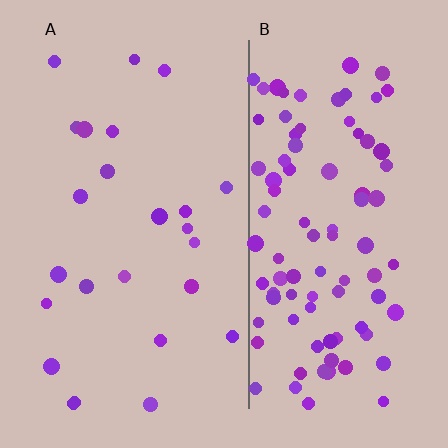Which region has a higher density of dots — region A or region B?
B (the right).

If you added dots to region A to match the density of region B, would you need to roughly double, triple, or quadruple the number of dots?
Approximately quadruple.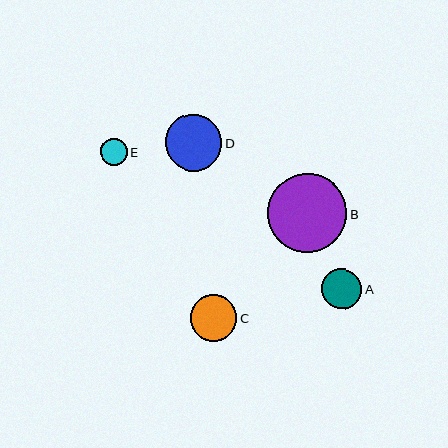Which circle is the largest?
Circle B is the largest with a size of approximately 79 pixels.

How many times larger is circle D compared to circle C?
Circle D is approximately 1.2 times the size of circle C.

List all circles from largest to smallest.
From largest to smallest: B, D, C, A, E.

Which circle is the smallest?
Circle E is the smallest with a size of approximately 27 pixels.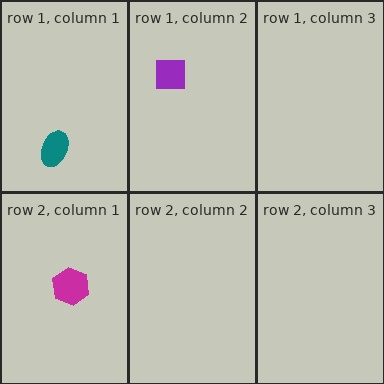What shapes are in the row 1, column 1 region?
The teal ellipse.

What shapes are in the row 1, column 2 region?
The purple square.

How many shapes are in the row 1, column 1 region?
1.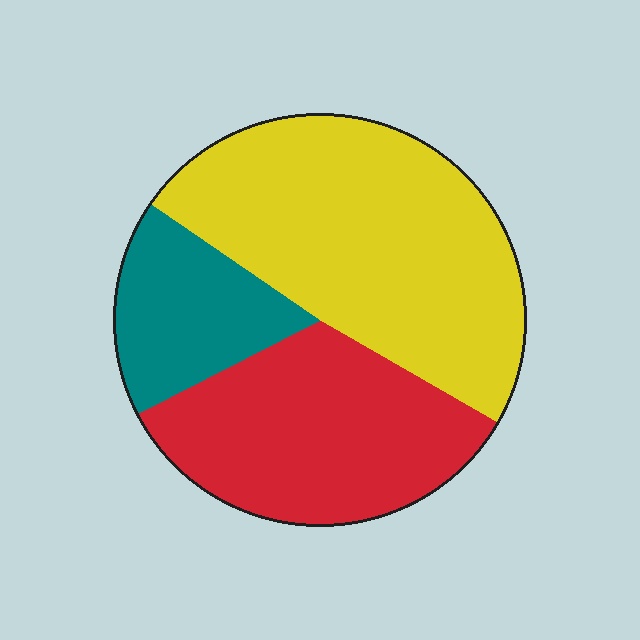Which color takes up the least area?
Teal, at roughly 15%.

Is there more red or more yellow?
Yellow.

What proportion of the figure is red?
Red takes up between a third and a half of the figure.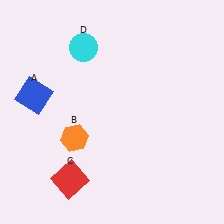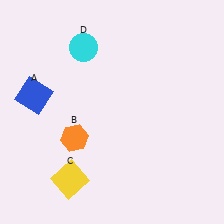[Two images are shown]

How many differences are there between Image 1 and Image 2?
There is 1 difference between the two images.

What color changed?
The square (C) changed from red in Image 1 to yellow in Image 2.